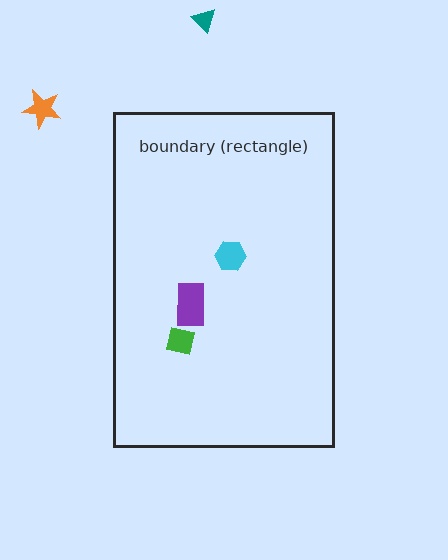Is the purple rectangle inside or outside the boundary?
Inside.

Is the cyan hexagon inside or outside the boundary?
Inside.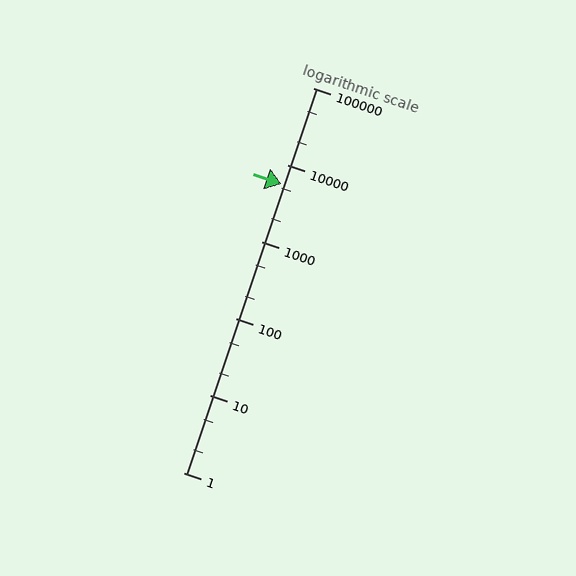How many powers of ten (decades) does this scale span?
The scale spans 5 decades, from 1 to 100000.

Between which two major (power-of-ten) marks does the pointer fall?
The pointer is between 1000 and 10000.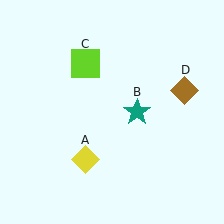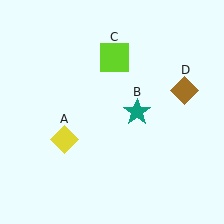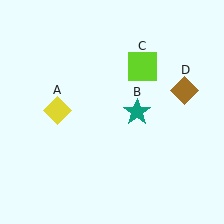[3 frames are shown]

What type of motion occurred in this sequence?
The yellow diamond (object A), lime square (object C) rotated clockwise around the center of the scene.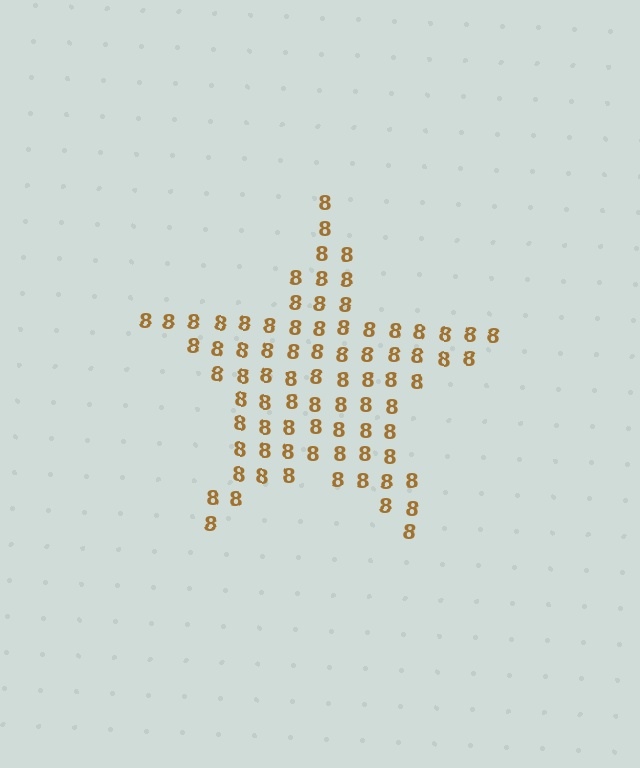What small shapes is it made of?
It is made of small digit 8's.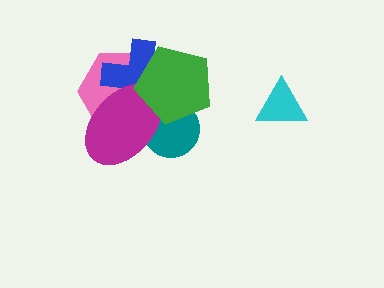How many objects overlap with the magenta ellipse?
4 objects overlap with the magenta ellipse.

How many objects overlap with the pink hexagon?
4 objects overlap with the pink hexagon.